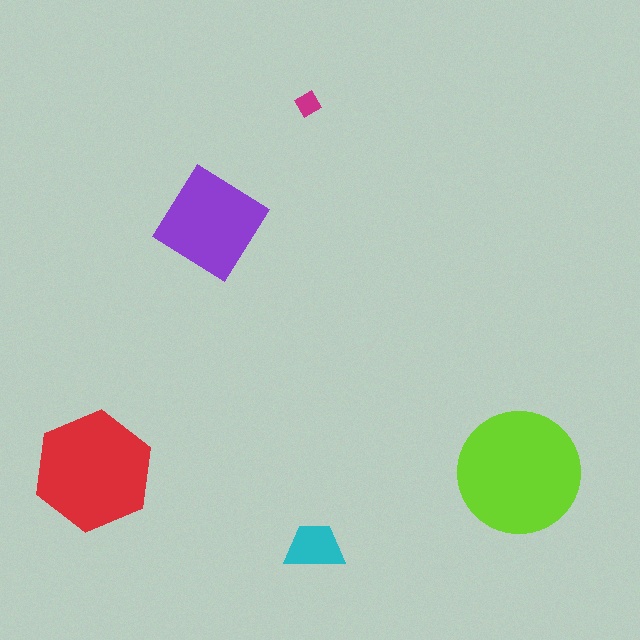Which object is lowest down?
The cyan trapezoid is bottommost.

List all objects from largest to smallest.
The lime circle, the red hexagon, the purple diamond, the cyan trapezoid, the magenta diamond.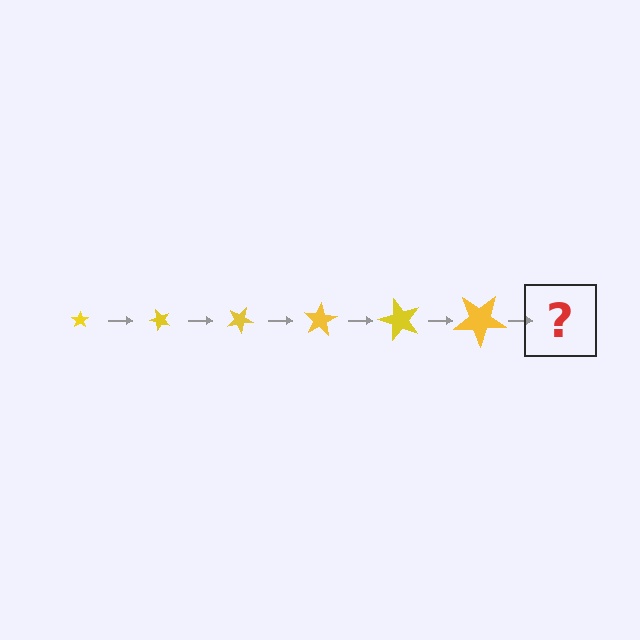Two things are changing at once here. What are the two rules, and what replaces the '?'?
The two rules are that the star grows larger each step and it rotates 50 degrees each step. The '?' should be a star, larger than the previous one and rotated 300 degrees from the start.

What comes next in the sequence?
The next element should be a star, larger than the previous one and rotated 300 degrees from the start.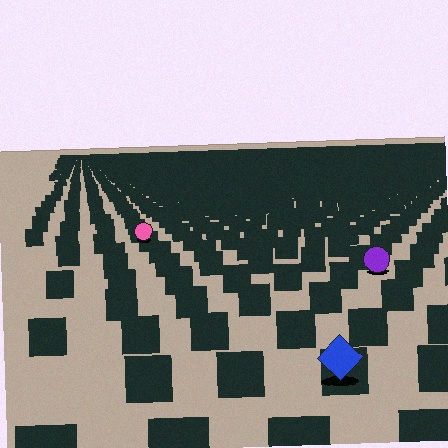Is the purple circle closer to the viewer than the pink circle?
Yes. The purple circle is closer — you can tell from the texture gradient: the ground texture is coarser near it.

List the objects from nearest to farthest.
From nearest to farthest: the blue diamond, the purple circle, the pink circle.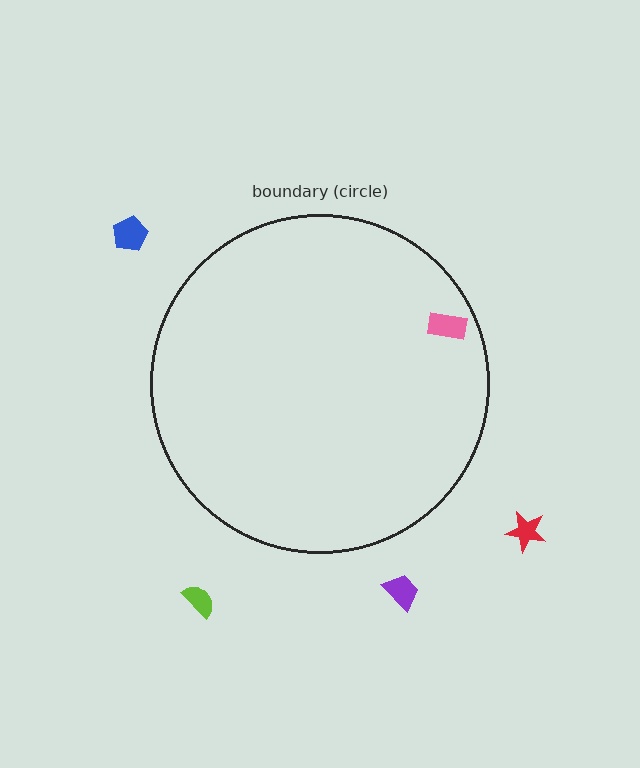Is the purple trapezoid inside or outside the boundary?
Outside.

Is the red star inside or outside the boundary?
Outside.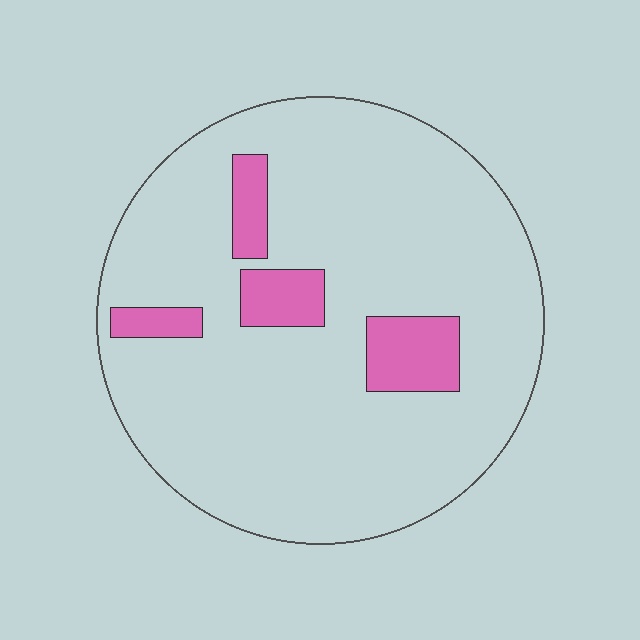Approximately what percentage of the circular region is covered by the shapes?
Approximately 10%.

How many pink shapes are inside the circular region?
4.